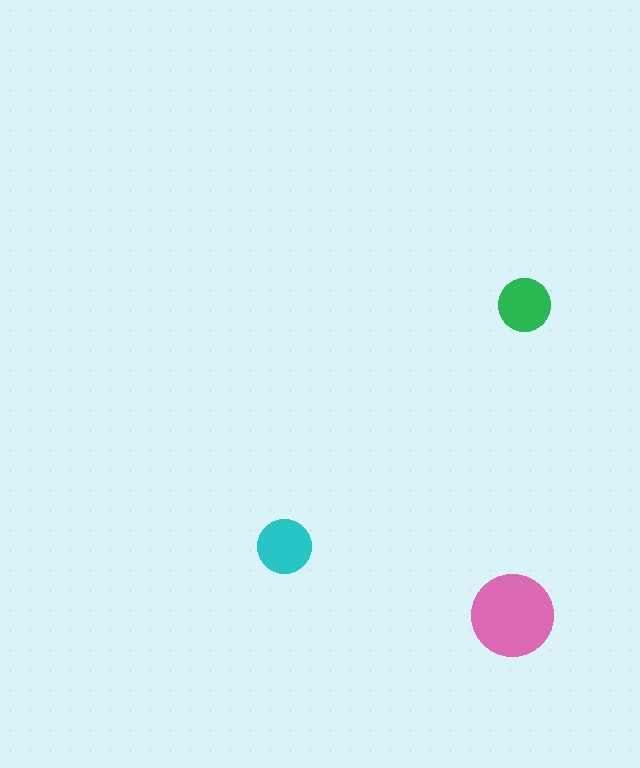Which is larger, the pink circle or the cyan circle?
The pink one.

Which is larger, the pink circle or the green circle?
The pink one.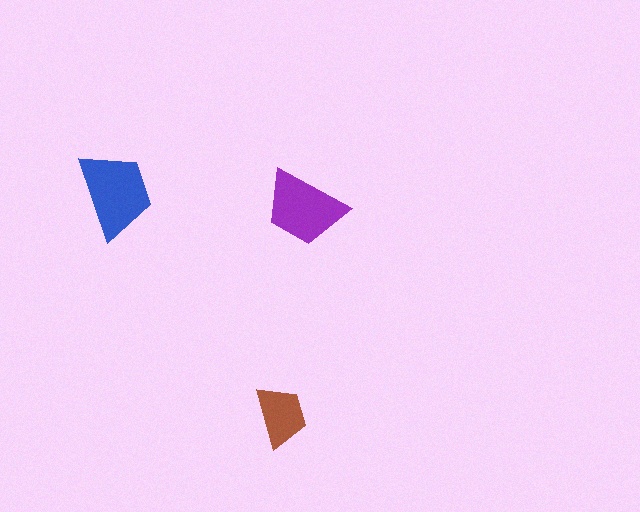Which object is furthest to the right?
The purple trapezoid is rightmost.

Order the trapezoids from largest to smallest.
the blue one, the purple one, the brown one.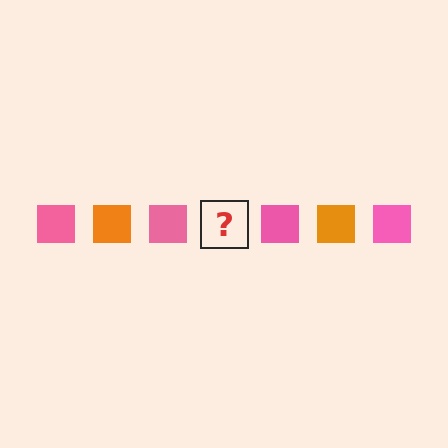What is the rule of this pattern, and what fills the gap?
The rule is that the pattern cycles through pink, orange squares. The gap should be filled with an orange square.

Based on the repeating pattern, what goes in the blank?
The blank should be an orange square.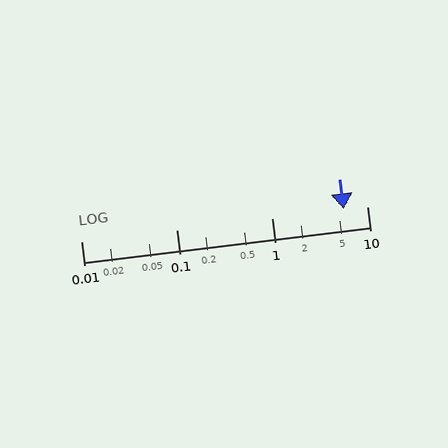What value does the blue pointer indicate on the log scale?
The pointer indicates approximately 5.7.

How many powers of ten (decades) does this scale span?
The scale spans 3 decades, from 0.01 to 10.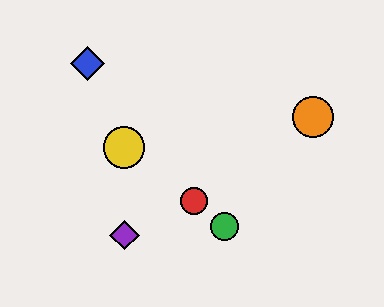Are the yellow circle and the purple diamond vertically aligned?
Yes, both are at x≈124.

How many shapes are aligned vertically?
2 shapes (the yellow circle, the purple diamond) are aligned vertically.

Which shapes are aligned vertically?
The yellow circle, the purple diamond are aligned vertically.